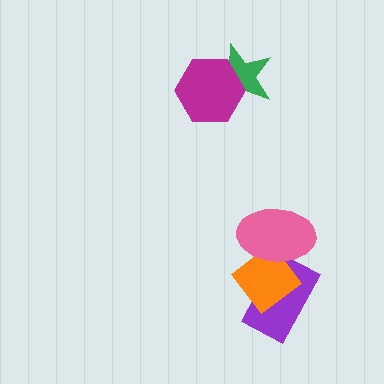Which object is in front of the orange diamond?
The pink ellipse is in front of the orange diamond.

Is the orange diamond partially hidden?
Yes, it is partially covered by another shape.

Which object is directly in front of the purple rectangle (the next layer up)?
The orange diamond is directly in front of the purple rectangle.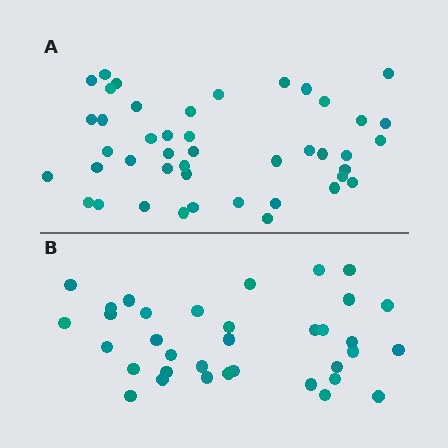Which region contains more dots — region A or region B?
Region A (the top region) has more dots.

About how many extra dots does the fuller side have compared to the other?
Region A has roughly 8 or so more dots than region B.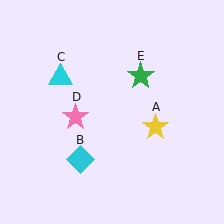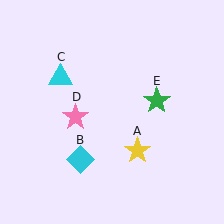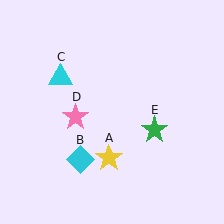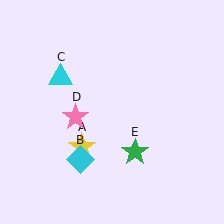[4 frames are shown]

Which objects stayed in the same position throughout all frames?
Cyan diamond (object B) and cyan triangle (object C) and pink star (object D) remained stationary.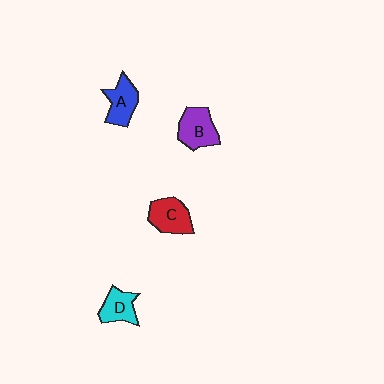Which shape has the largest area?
Shape B (purple).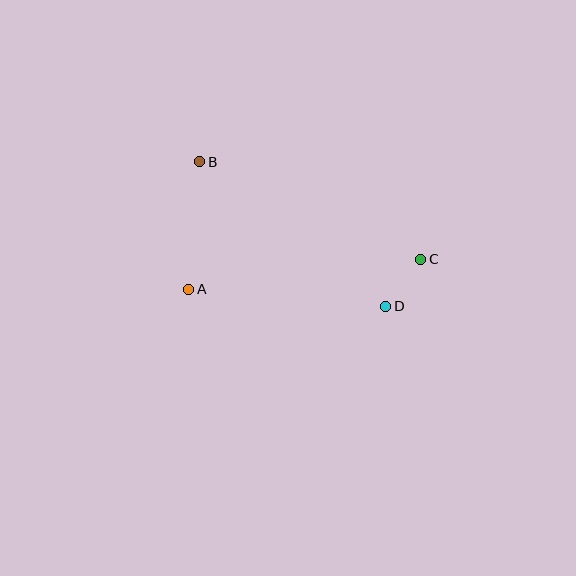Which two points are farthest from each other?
Points B and C are farthest from each other.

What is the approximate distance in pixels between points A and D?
The distance between A and D is approximately 198 pixels.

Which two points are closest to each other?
Points C and D are closest to each other.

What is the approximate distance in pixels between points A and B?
The distance between A and B is approximately 128 pixels.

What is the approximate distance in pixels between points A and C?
The distance between A and C is approximately 234 pixels.